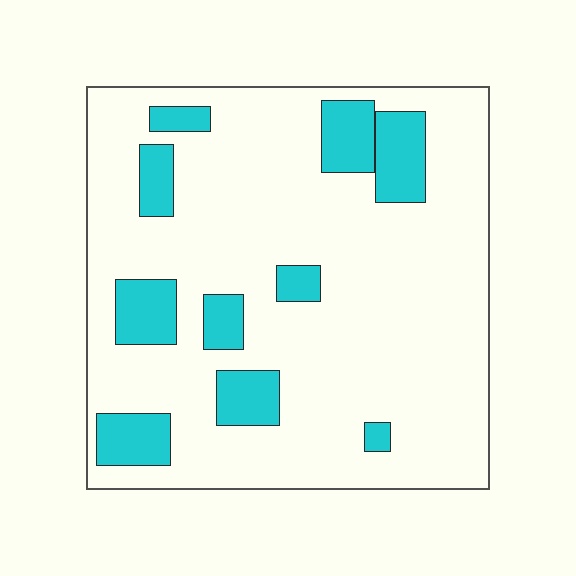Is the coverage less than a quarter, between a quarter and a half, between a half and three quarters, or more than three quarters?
Less than a quarter.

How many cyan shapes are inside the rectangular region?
10.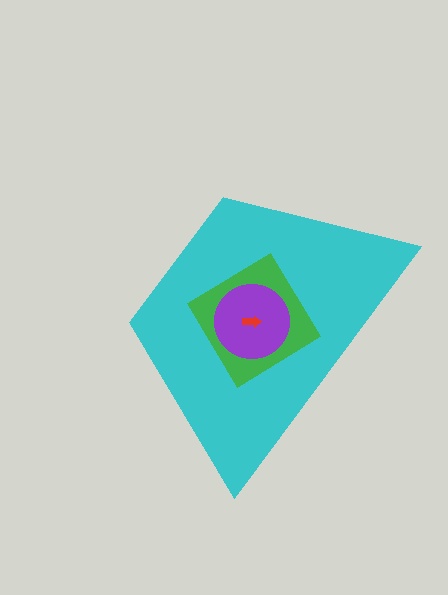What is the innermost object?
The red arrow.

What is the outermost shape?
The cyan trapezoid.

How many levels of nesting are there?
4.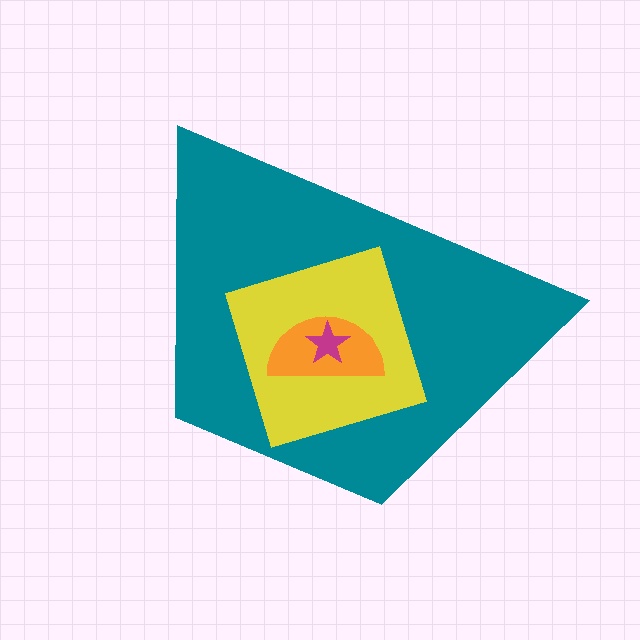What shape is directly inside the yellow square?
The orange semicircle.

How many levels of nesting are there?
4.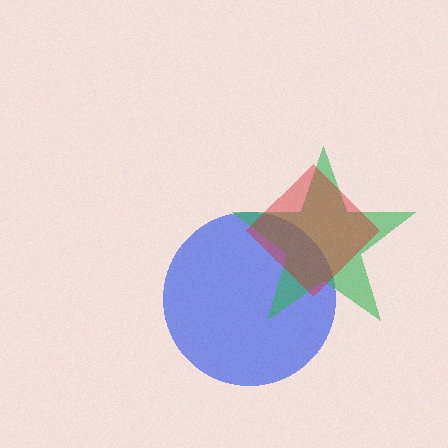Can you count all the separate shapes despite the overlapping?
Yes, there are 3 separate shapes.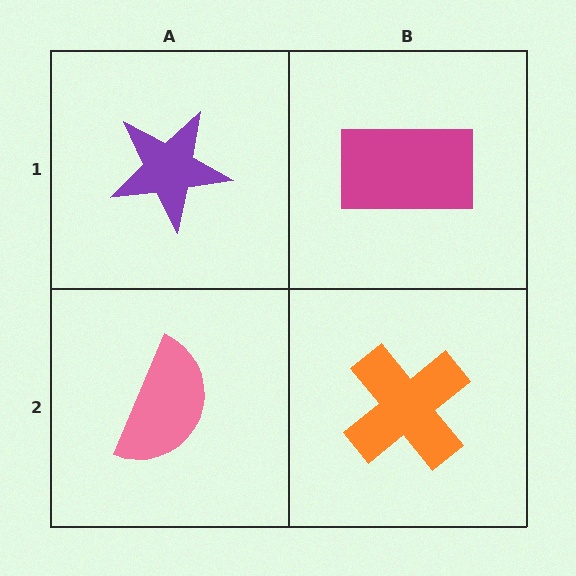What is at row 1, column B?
A magenta rectangle.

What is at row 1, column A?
A purple star.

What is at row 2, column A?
A pink semicircle.